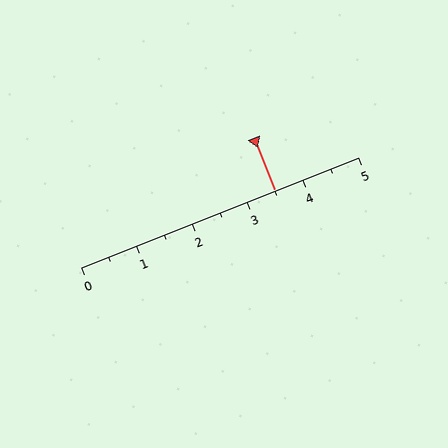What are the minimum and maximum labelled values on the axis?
The axis runs from 0 to 5.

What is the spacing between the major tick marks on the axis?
The major ticks are spaced 1 apart.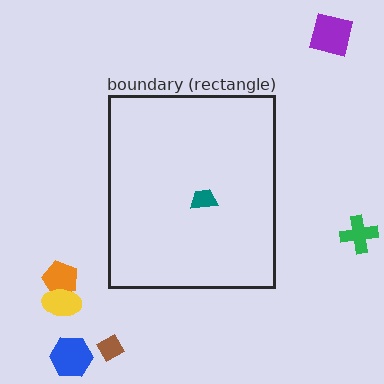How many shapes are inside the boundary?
1 inside, 6 outside.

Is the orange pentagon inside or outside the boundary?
Outside.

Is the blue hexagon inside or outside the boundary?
Outside.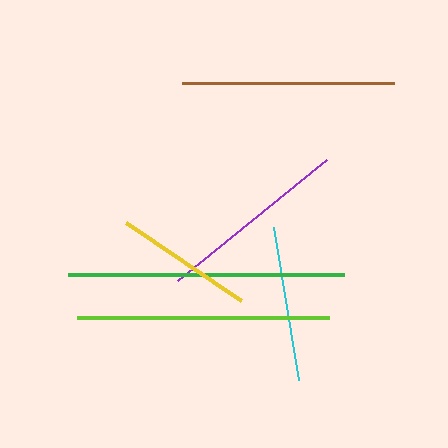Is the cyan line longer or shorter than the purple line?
The purple line is longer than the cyan line.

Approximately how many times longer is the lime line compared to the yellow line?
The lime line is approximately 1.8 times the length of the yellow line.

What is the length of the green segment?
The green segment is approximately 276 pixels long.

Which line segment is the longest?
The green line is the longest at approximately 276 pixels.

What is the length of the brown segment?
The brown segment is approximately 212 pixels long.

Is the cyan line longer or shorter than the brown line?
The brown line is longer than the cyan line.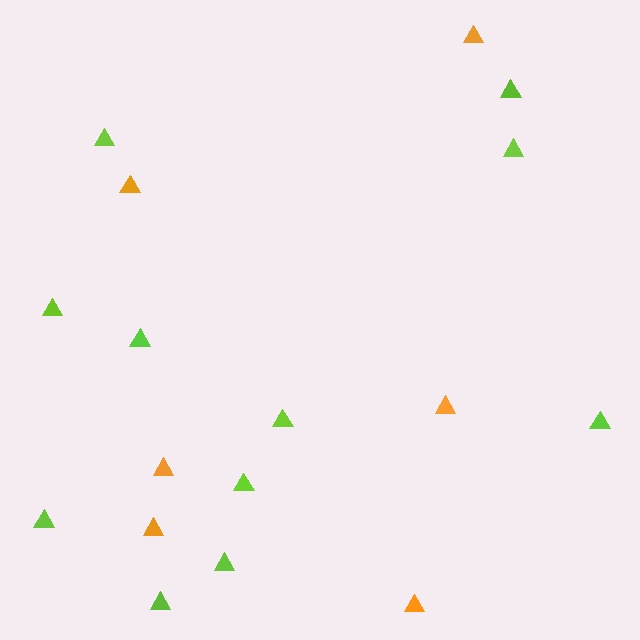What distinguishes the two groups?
There are 2 groups: one group of lime triangles (11) and one group of orange triangles (6).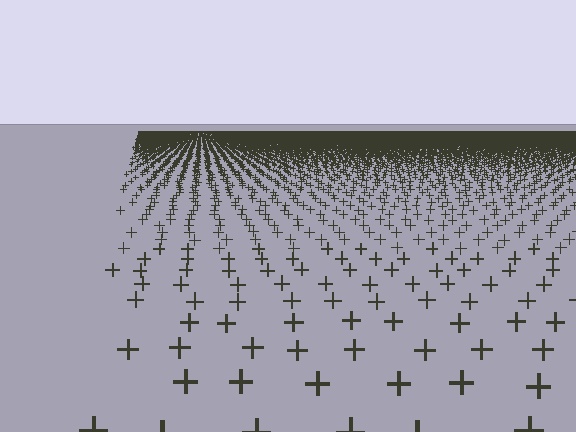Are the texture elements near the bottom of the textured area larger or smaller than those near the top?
Larger. Near the bottom, elements are closer to the viewer and appear at a bigger on-screen size.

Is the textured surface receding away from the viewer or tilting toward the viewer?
The surface is receding away from the viewer. Texture elements get smaller and denser toward the top.